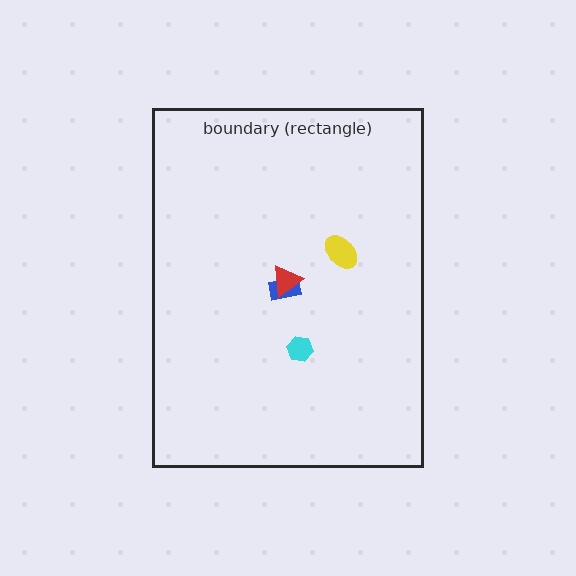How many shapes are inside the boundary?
4 inside, 0 outside.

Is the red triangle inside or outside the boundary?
Inside.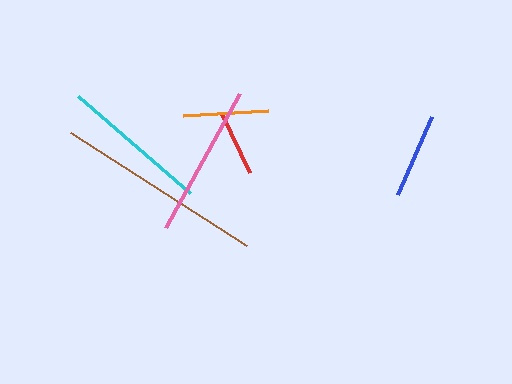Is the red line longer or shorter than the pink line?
The pink line is longer than the red line.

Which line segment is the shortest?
The red line is the shortest at approximately 65 pixels.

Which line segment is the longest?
The brown line is the longest at approximately 209 pixels.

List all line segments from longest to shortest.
From longest to shortest: brown, pink, cyan, blue, orange, red.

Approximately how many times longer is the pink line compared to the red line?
The pink line is approximately 2.4 times the length of the red line.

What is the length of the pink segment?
The pink segment is approximately 153 pixels long.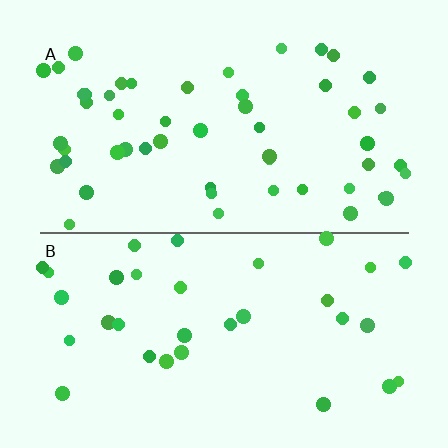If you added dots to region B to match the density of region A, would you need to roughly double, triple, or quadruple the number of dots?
Approximately double.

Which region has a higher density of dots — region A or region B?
A (the top).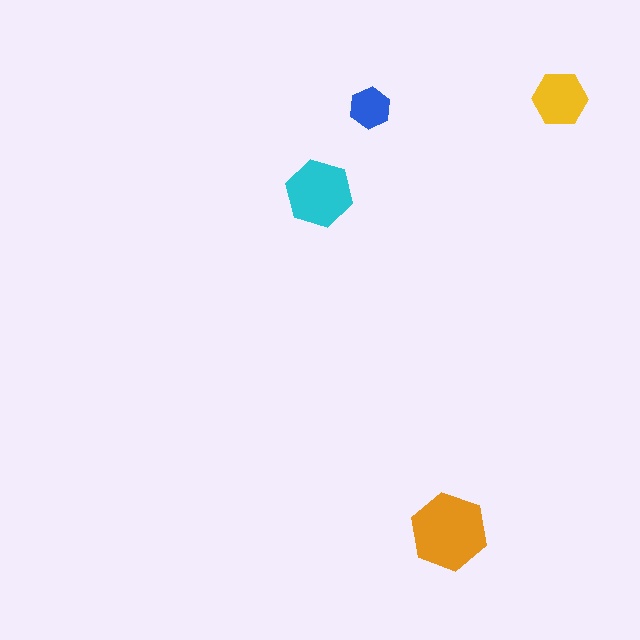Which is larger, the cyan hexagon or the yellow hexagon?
The cyan one.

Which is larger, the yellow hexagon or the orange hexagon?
The orange one.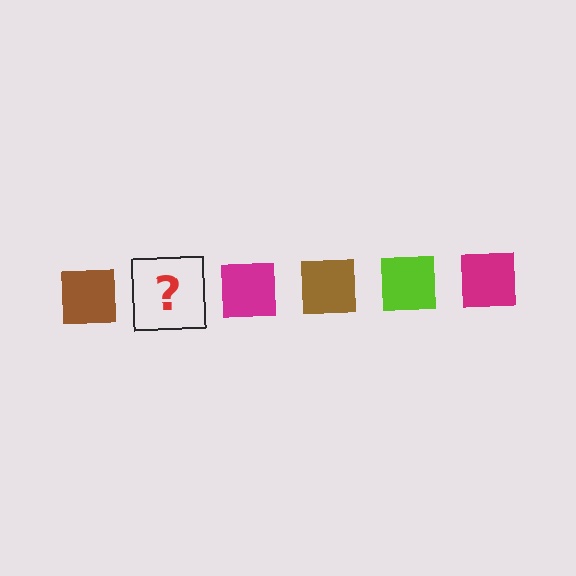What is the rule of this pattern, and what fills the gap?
The rule is that the pattern cycles through brown, lime, magenta squares. The gap should be filled with a lime square.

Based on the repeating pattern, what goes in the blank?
The blank should be a lime square.